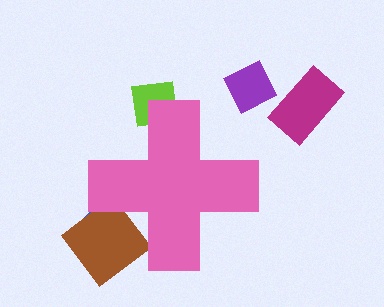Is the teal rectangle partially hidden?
Yes, the teal rectangle is partially hidden behind the pink cross.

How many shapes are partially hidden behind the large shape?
4 shapes are partially hidden.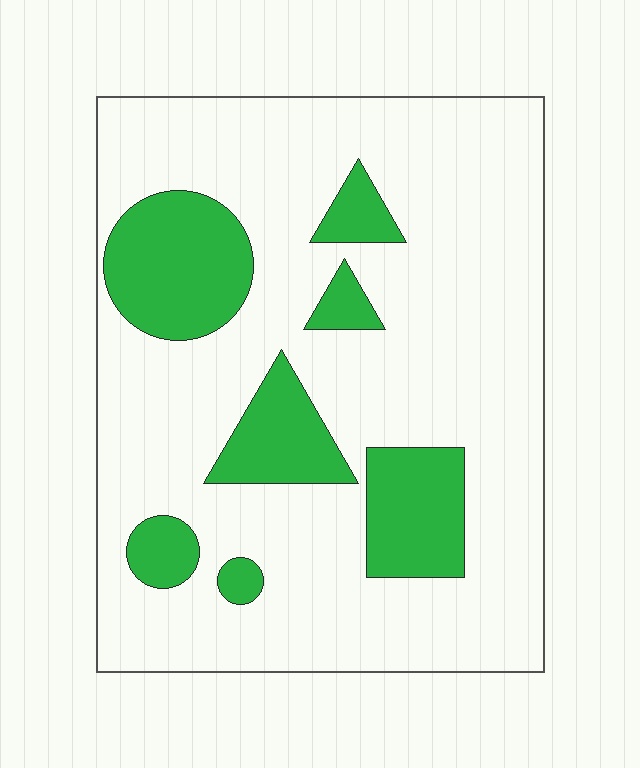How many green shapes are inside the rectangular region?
7.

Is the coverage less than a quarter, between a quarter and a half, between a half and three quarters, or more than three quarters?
Less than a quarter.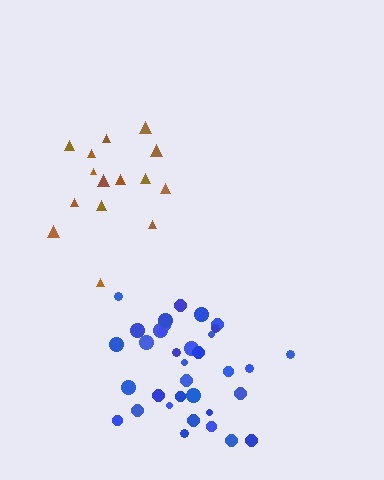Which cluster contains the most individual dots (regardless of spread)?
Blue (35).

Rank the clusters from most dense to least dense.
blue, brown.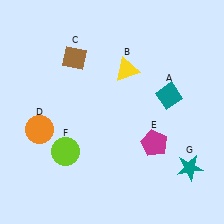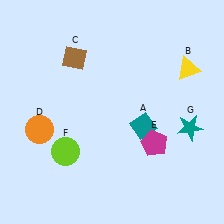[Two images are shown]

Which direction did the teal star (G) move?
The teal star (G) moved up.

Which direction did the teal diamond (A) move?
The teal diamond (A) moved down.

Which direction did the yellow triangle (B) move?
The yellow triangle (B) moved right.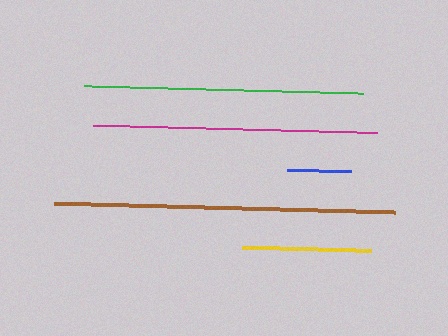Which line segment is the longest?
The brown line is the longest at approximately 340 pixels.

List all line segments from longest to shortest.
From longest to shortest: brown, magenta, green, yellow, blue.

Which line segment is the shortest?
The blue line is the shortest at approximately 64 pixels.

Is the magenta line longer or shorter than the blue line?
The magenta line is longer than the blue line.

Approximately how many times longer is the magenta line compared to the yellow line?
The magenta line is approximately 2.2 times the length of the yellow line.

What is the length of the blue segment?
The blue segment is approximately 64 pixels long.